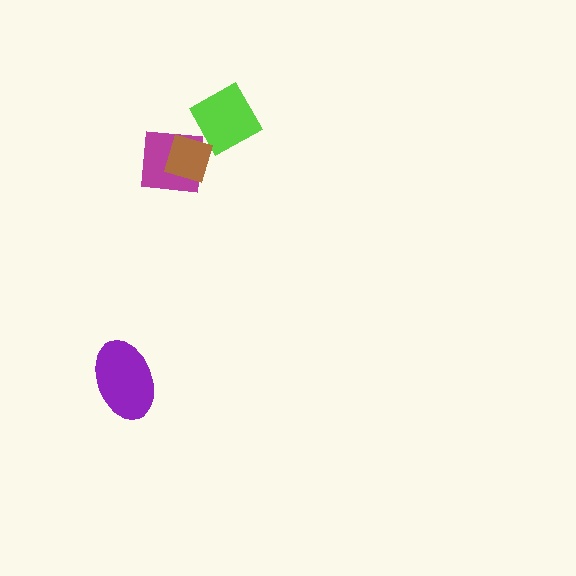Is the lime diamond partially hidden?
Yes, it is partially covered by another shape.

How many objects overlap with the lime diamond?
2 objects overlap with the lime diamond.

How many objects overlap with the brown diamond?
2 objects overlap with the brown diamond.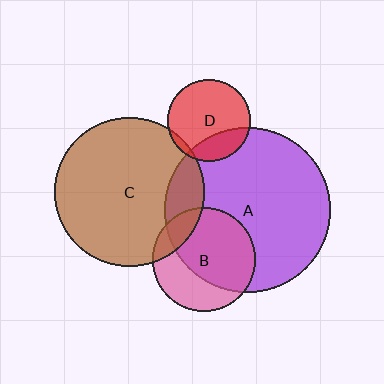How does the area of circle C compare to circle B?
Approximately 2.1 times.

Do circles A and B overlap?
Yes.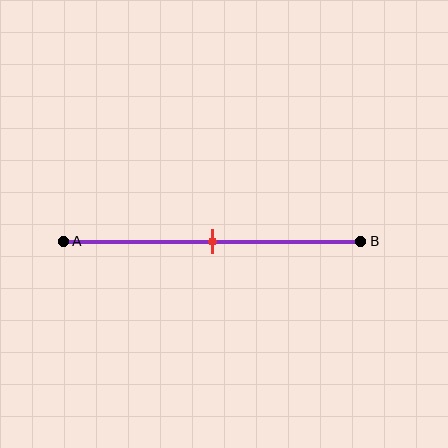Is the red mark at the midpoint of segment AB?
Yes, the mark is approximately at the midpoint.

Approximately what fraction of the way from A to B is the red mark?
The red mark is approximately 50% of the way from A to B.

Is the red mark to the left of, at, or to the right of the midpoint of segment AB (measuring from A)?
The red mark is approximately at the midpoint of segment AB.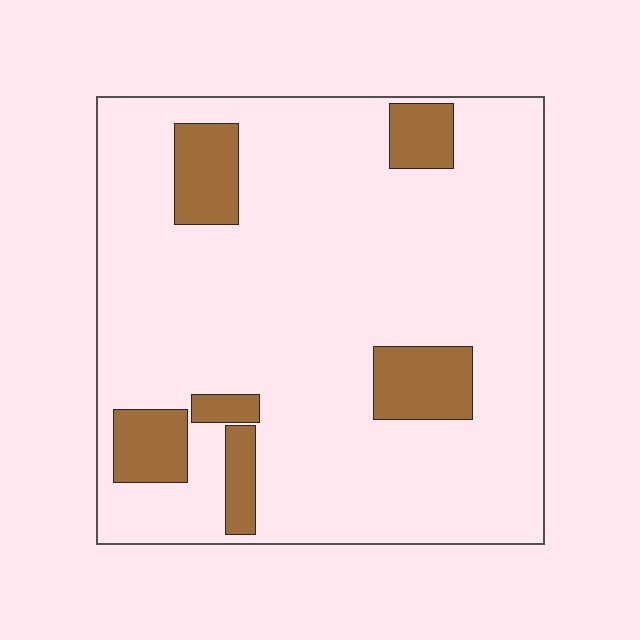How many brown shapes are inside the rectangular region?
6.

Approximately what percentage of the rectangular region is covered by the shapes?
Approximately 15%.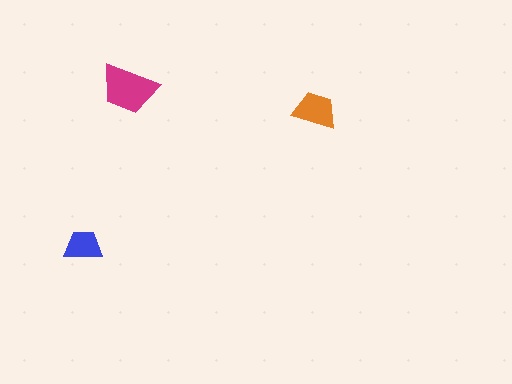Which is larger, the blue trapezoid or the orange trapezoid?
The orange one.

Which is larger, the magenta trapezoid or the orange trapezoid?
The magenta one.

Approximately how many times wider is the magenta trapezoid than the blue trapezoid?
About 1.5 times wider.